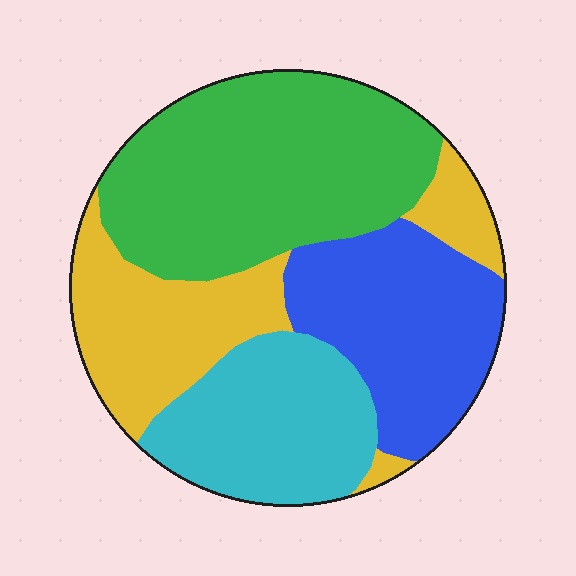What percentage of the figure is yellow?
Yellow takes up about one quarter (1/4) of the figure.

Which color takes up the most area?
Green, at roughly 35%.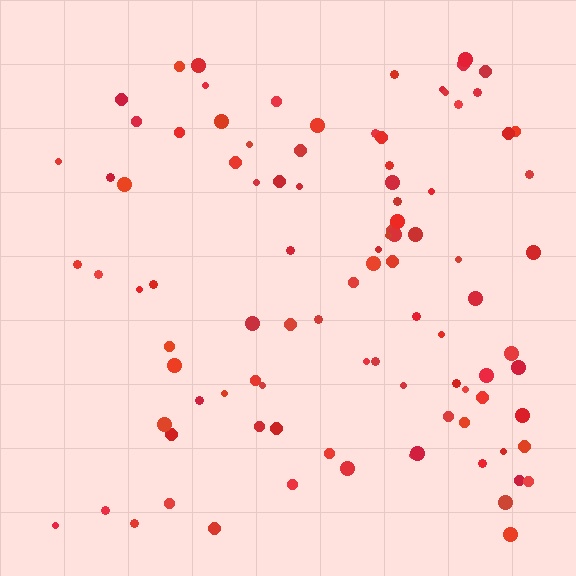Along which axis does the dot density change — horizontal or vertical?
Horizontal.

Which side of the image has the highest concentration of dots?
The right.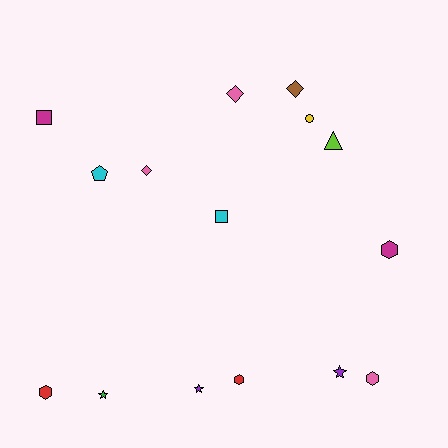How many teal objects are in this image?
There are no teal objects.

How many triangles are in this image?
There is 1 triangle.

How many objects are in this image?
There are 15 objects.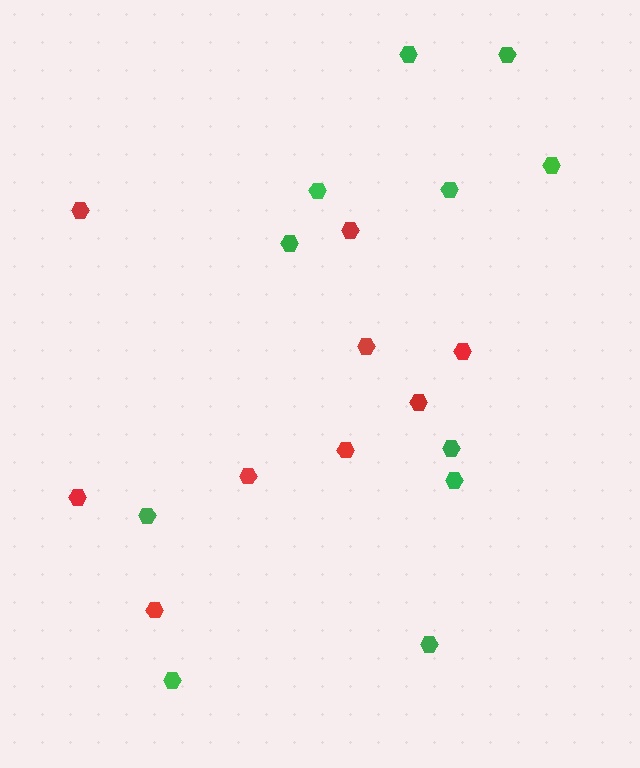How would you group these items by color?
There are 2 groups: one group of green hexagons (11) and one group of red hexagons (9).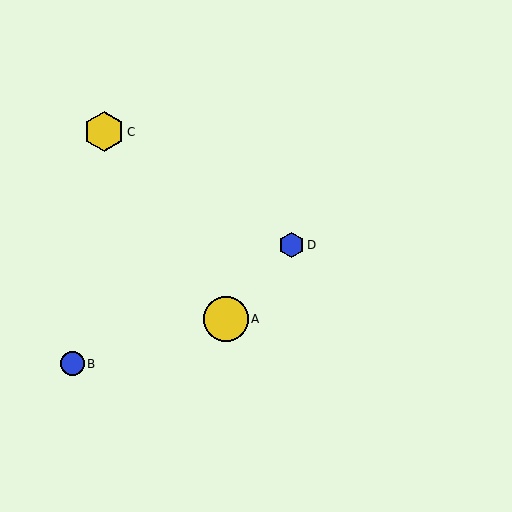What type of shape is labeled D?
Shape D is a blue hexagon.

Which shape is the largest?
The yellow circle (labeled A) is the largest.